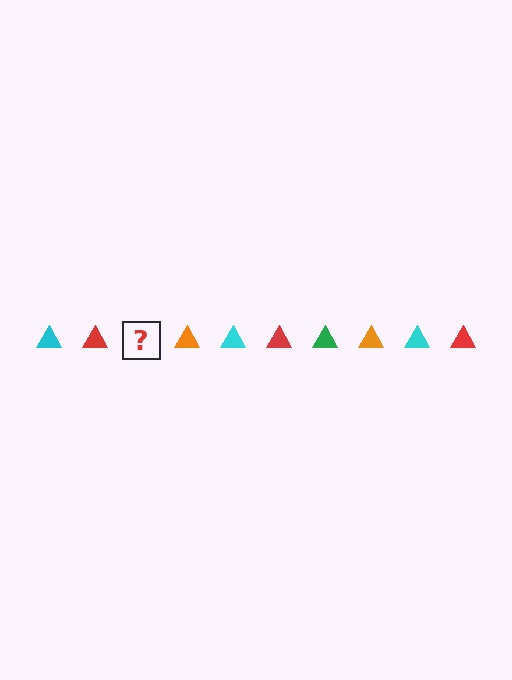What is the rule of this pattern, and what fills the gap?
The rule is that the pattern cycles through cyan, red, green, orange triangles. The gap should be filled with a green triangle.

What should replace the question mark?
The question mark should be replaced with a green triangle.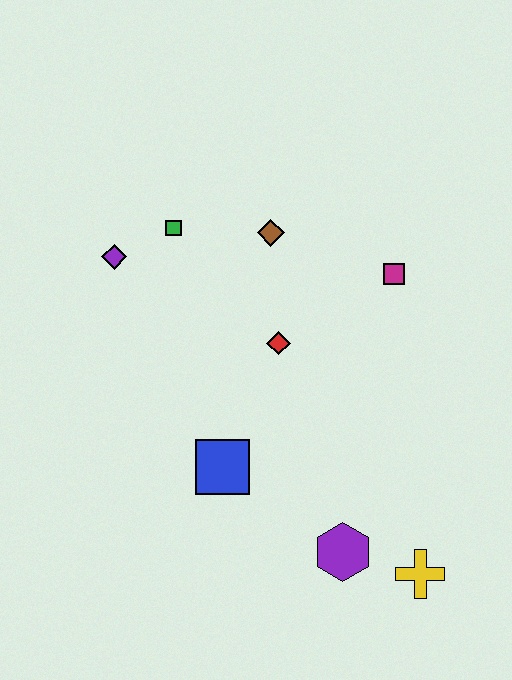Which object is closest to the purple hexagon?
The yellow cross is closest to the purple hexagon.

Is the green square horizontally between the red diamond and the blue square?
No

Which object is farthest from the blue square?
The magenta square is farthest from the blue square.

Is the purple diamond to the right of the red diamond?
No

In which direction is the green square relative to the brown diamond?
The green square is to the left of the brown diamond.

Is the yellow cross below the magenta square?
Yes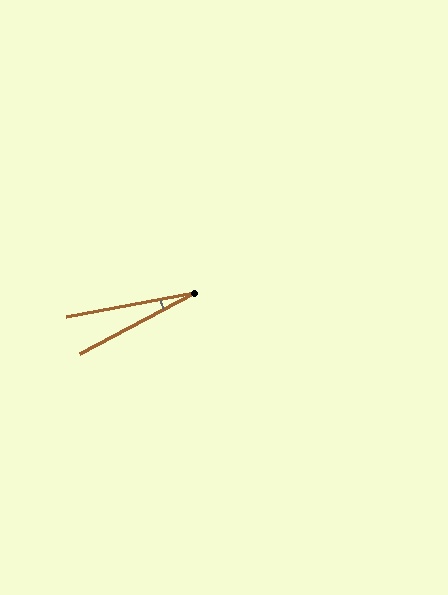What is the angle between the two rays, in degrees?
Approximately 17 degrees.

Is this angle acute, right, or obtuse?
It is acute.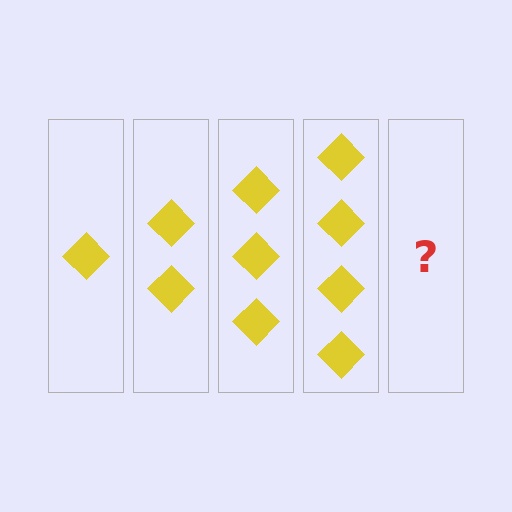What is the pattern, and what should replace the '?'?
The pattern is that each step adds one more diamond. The '?' should be 5 diamonds.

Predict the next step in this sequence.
The next step is 5 diamonds.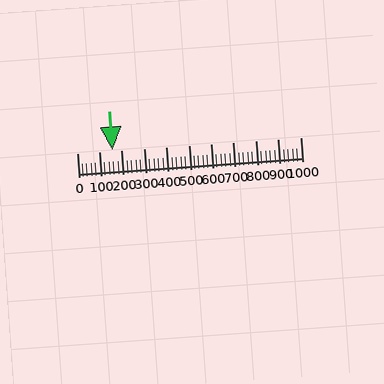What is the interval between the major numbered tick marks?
The major tick marks are spaced 100 units apart.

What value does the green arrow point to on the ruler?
The green arrow points to approximately 160.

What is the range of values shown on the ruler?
The ruler shows values from 0 to 1000.